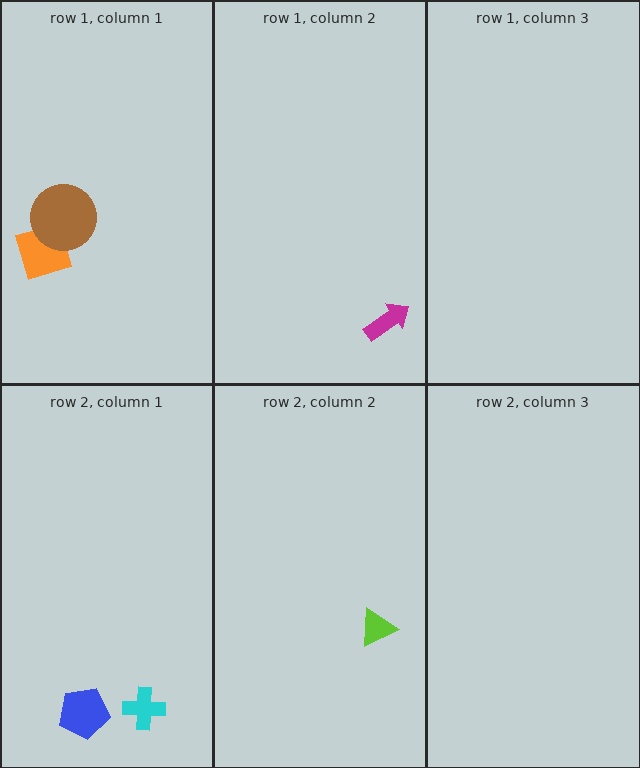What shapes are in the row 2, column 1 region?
The cyan cross, the blue pentagon.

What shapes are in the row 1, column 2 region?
The magenta arrow.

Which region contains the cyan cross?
The row 2, column 1 region.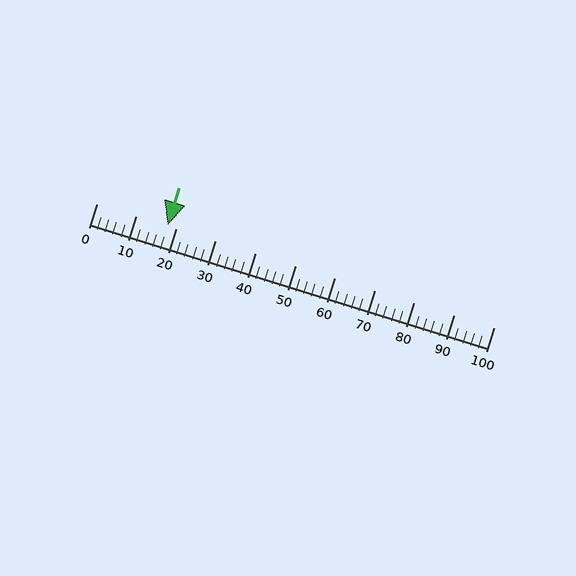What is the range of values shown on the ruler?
The ruler shows values from 0 to 100.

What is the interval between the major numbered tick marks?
The major tick marks are spaced 10 units apart.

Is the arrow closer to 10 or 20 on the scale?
The arrow is closer to 20.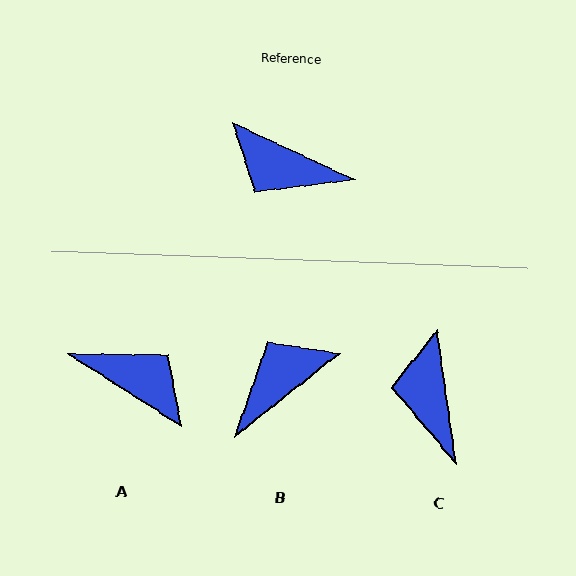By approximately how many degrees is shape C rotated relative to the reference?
Approximately 57 degrees clockwise.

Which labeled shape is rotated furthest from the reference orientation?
A, about 172 degrees away.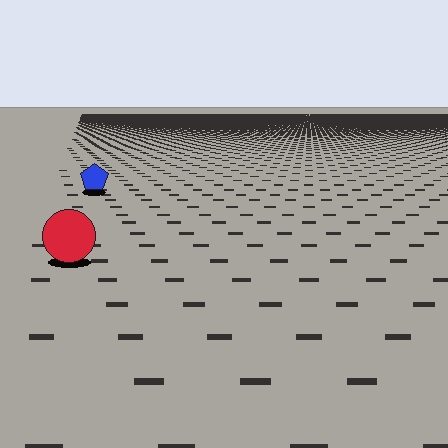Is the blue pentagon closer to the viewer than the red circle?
No. The red circle is closer — you can tell from the texture gradient: the ground texture is coarser near it.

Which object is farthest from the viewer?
The blue pentagon is farthest from the viewer. It appears smaller and the ground texture around it is denser.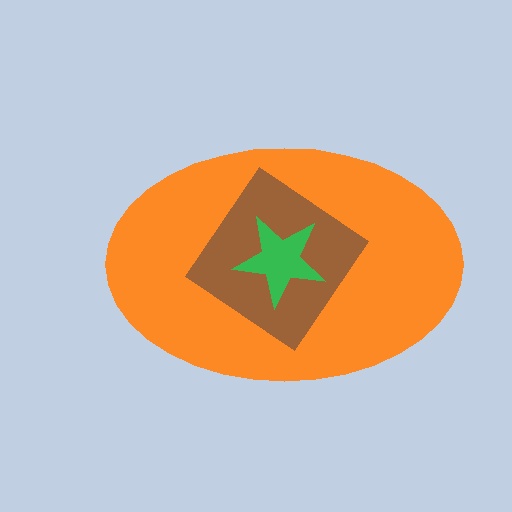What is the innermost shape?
The green star.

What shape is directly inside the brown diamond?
The green star.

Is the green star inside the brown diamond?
Yes.